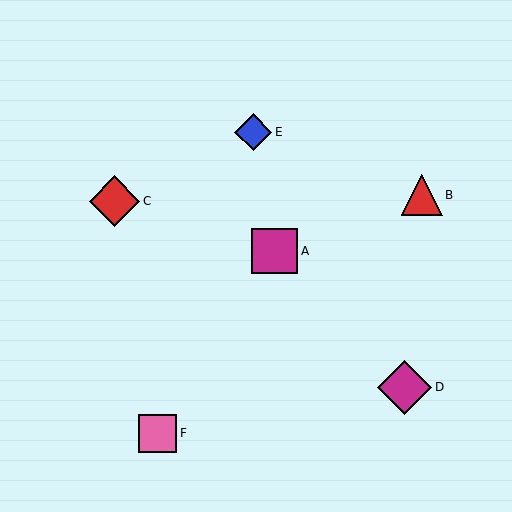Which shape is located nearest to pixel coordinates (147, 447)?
The pink square (labeled F) at (158, 433) is nearest to that location.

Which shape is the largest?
The magenta diamond (labeled D) is the largest.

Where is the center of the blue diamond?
The center of the blue diamond is at (253, 132).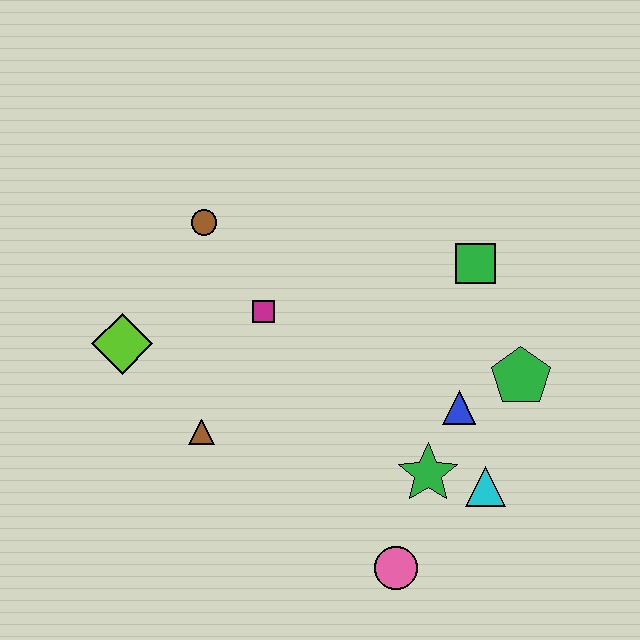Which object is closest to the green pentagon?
The blue triangle is closest to the green pentagon.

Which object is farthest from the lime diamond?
The green pentagon is farthest from the lime diamond.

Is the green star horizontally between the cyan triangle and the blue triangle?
No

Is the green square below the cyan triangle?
No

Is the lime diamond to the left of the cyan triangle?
Yes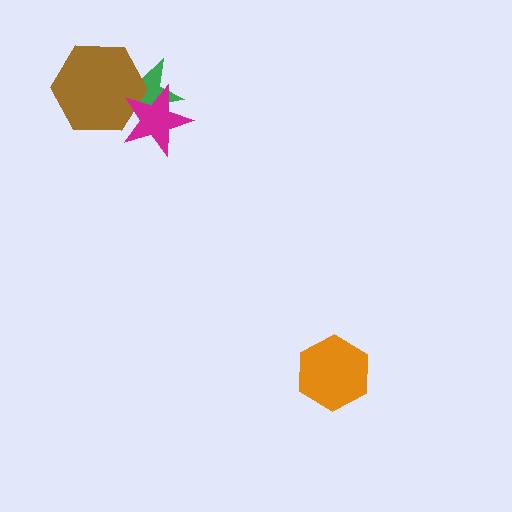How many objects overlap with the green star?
2 objects overlap with the green star.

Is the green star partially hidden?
Yes, it is partially covered by another shape.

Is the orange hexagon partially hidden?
No, no other shape covers it.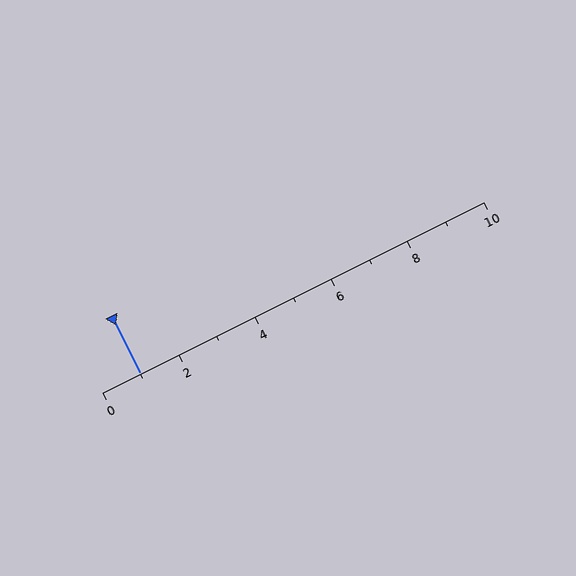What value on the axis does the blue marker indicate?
The marker indicates approximately 1.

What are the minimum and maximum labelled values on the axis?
The axis runs from 0 to 10.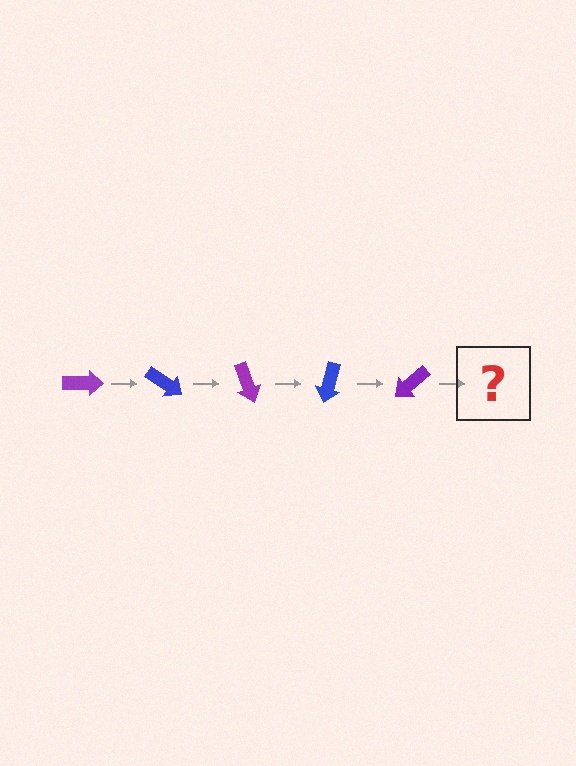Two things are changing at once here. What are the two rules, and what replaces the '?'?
The two rules are that it rotates 35 degrees each step and the color cycles through purple and blue. The '?' should be a blue arrow, rotated 175 degrees from the start.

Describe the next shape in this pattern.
It should be a blue arrow, rotated 175 degrees from the start.